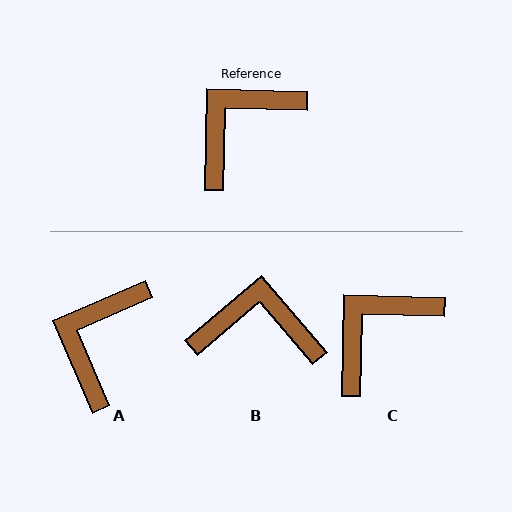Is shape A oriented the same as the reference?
No, it is off by about 25 degrees.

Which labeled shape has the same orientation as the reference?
C.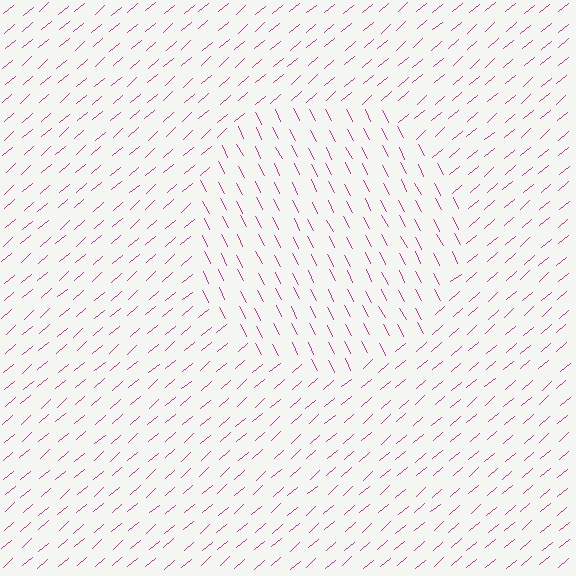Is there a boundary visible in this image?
Yes, there is a texture boundary formed by a change in line orientation.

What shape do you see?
I see a circle.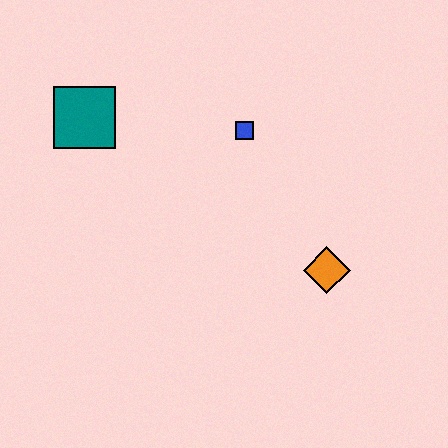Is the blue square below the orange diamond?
No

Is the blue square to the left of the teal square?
No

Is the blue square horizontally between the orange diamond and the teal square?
Yes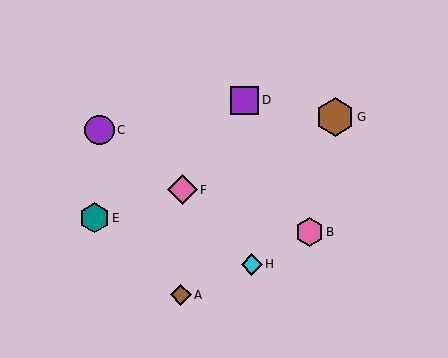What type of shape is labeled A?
Shape A is a brown diamond.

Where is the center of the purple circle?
The center of the purple circle is at (99, 130).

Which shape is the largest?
The brown hexagon (labeled G) is the largest.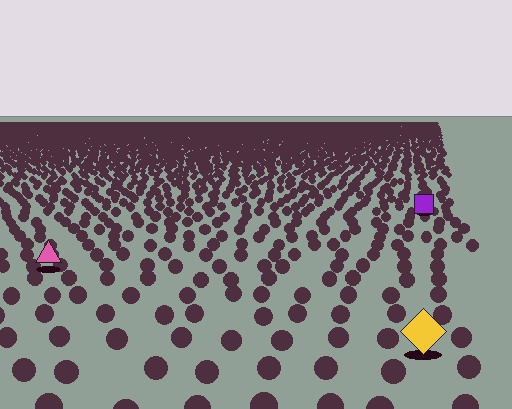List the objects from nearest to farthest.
From nearest to farthest: the yellow diamond, the pink triangle, the purple square.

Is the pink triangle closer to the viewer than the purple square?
Yes. The pink triangle is closer — you can tell from the texture gradient: the ground texture is coarser near it.